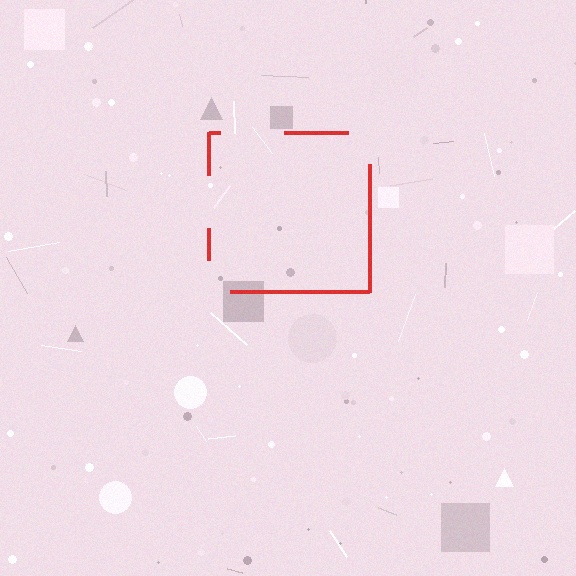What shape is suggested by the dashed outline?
The dashed outline suggests a square.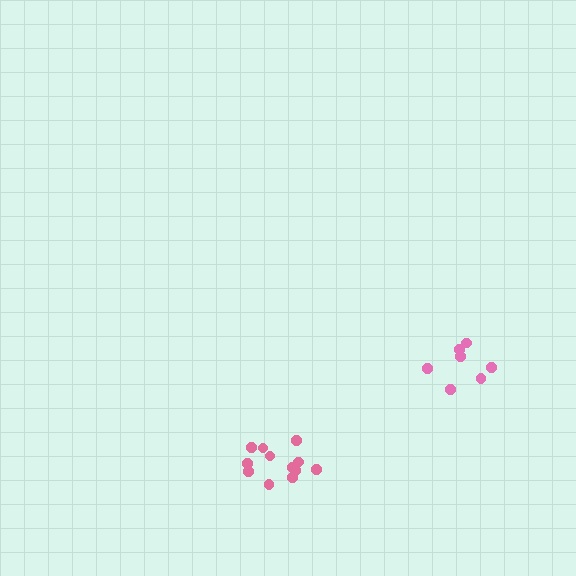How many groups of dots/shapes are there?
There are 2 groups.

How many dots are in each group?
Group 1: 12 dots, Group 2: 7 dots (19 total).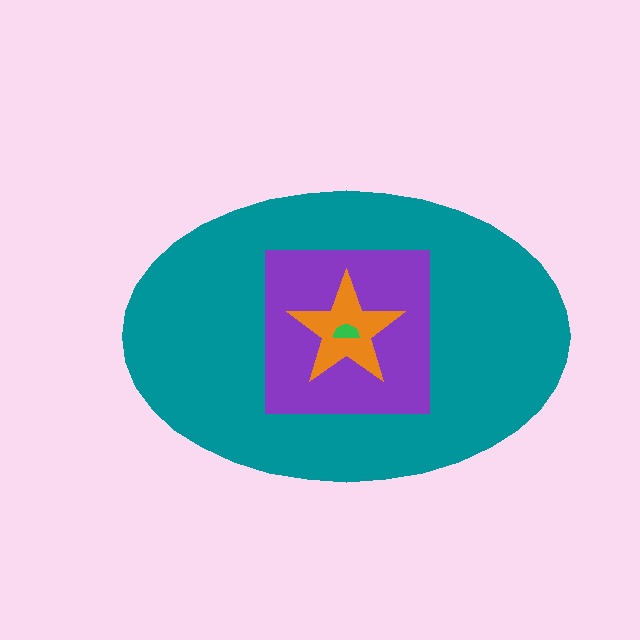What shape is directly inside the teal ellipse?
The purple square.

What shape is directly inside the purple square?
The orange star.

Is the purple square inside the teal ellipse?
Yes.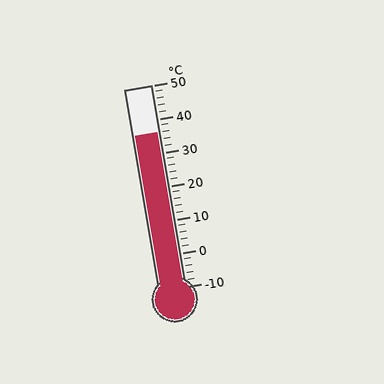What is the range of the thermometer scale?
The thermometer scale ranges from -10°C to 50°C.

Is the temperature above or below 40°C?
The temperature is below 40°C.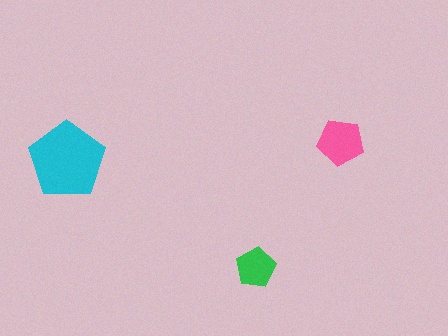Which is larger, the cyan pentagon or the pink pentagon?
The cyan one.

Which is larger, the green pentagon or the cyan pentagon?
The cyan one.